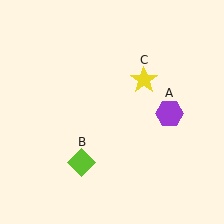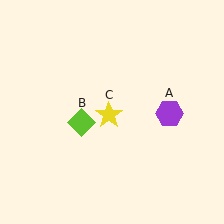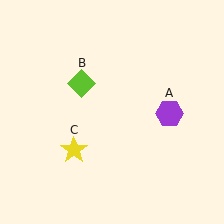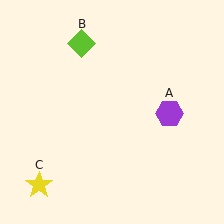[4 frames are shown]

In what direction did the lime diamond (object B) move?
The lime diamond (object B) moved up.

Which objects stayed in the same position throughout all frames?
Purple hexagon (object A) remained stationary.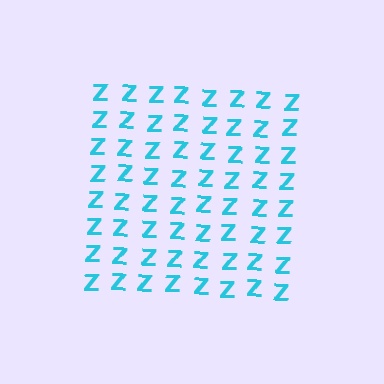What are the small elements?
The small elements are letter Z's.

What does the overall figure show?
The overall figure shows a square.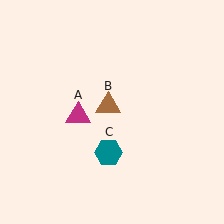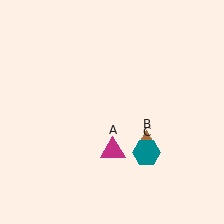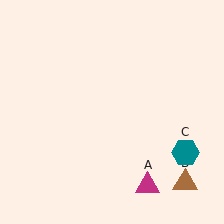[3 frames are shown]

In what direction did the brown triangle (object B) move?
The brown triangle (object B) moved down and to the right.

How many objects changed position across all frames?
3 objects changed position: magenta triangle (object A), brown triangle (object B), teal hexagon (object C).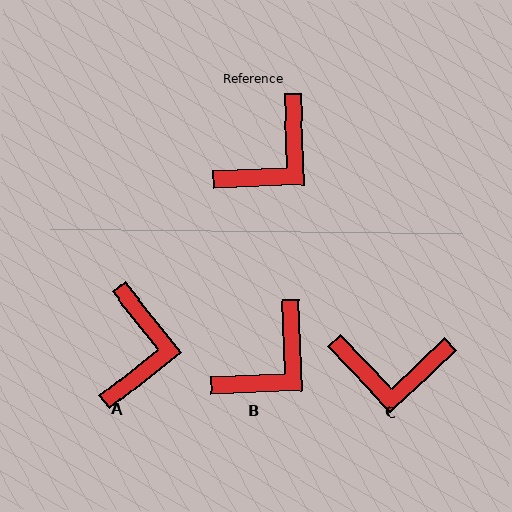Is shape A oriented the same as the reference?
No, it is off by about 36 degrees.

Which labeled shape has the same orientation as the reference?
B.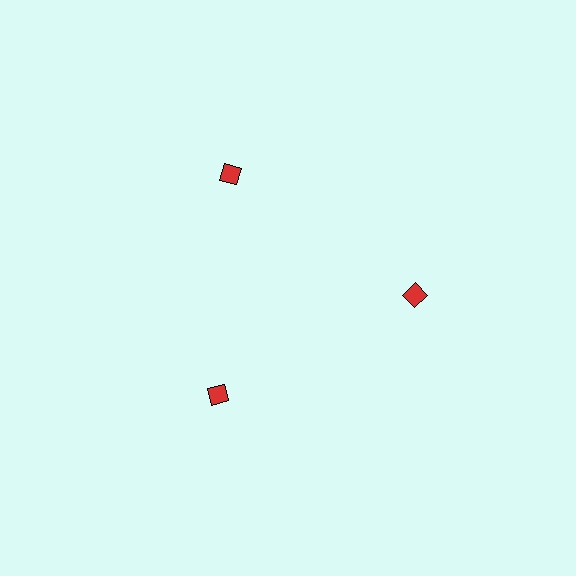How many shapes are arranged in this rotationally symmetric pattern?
There are 3 shapes, arranged in 3 groups of 1.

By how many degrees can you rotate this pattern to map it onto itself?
The pattern maps onto itself every 120 degrees of rotation.